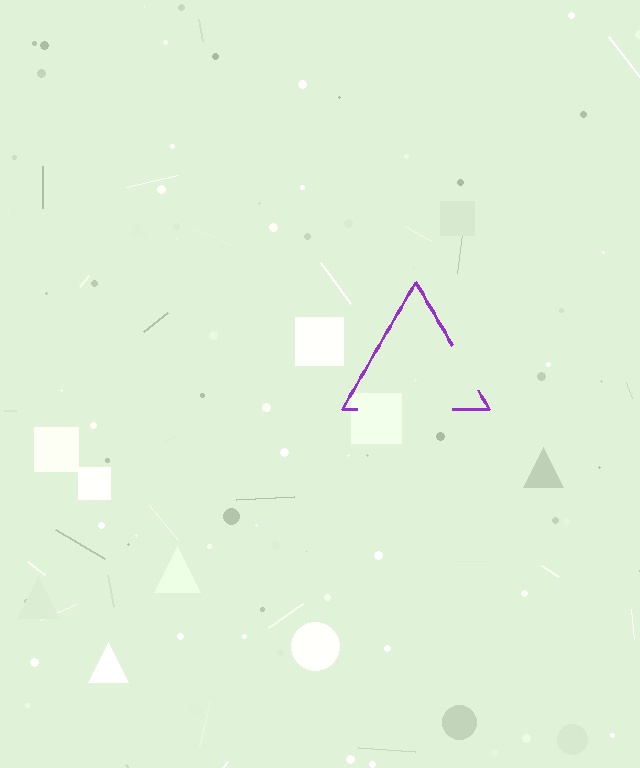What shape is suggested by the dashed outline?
The dashed outline suggests a triangle.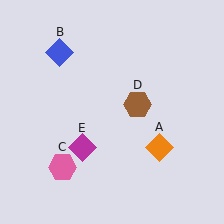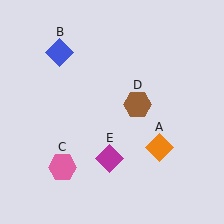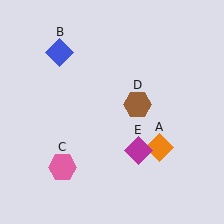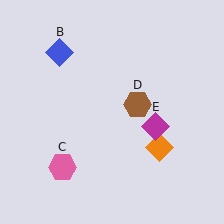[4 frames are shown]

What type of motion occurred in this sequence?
The magenta diamond (object E) rotated counterclockwise around the center of the scene.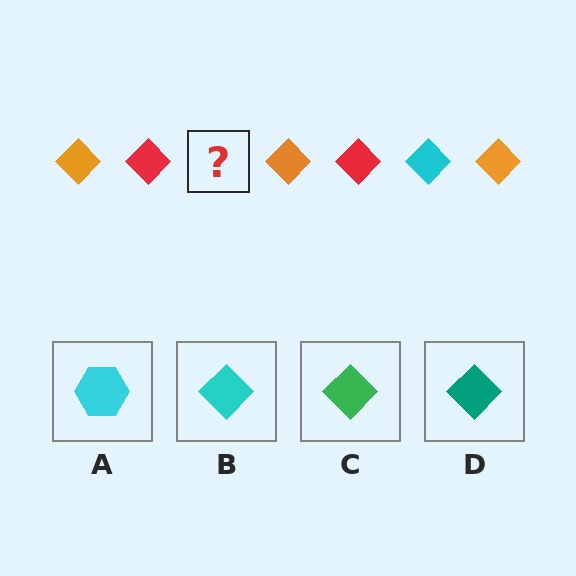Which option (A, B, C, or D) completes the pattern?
B.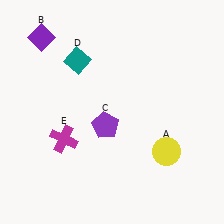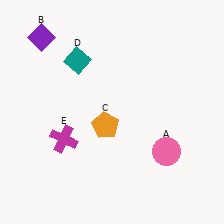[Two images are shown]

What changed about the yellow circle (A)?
In Image 1, A is yellow. In Image 2, it changed to pink.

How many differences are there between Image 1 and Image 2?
There are 2 differences between the two images.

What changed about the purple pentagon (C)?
In Image 1, C is purple. In Image 2, it changed to orange.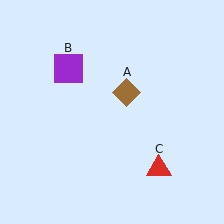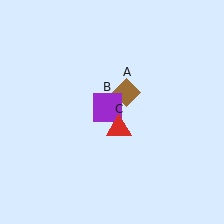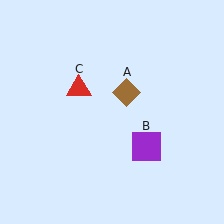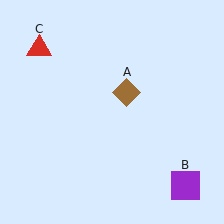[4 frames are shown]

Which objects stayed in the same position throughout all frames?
Brown diamond (object A) remained stationary.